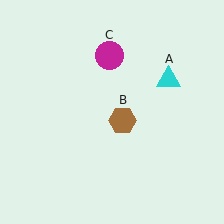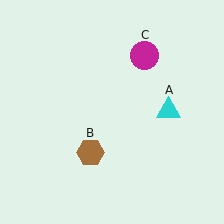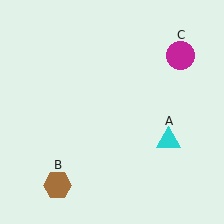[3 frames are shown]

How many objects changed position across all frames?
3 objects changed position: cyan triangle (object A), brown hexagon (object B), magenta circle (object C).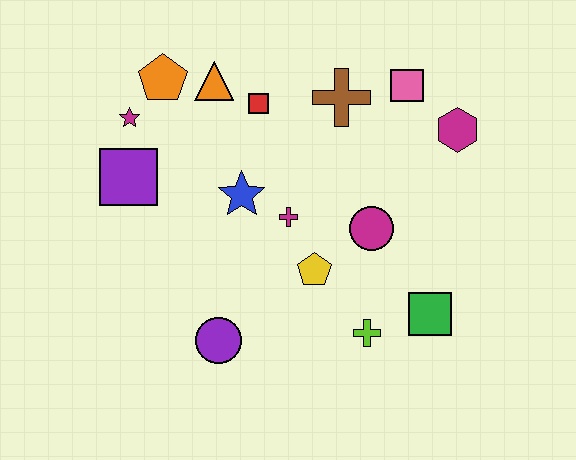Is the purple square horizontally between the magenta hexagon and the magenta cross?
No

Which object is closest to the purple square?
The magenta star is closest to the purple square.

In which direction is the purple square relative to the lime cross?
The purple square is to the left of the lime cross.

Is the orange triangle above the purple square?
Yes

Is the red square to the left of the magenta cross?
Yes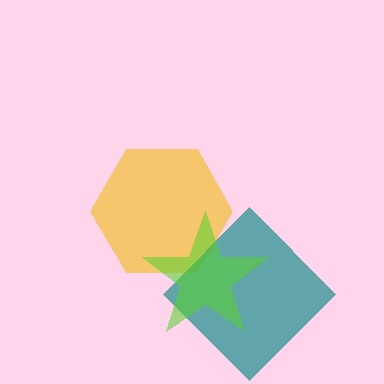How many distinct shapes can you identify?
There are 3 distinct shapes: a yellow hexagon, a teal diamond, a lime star.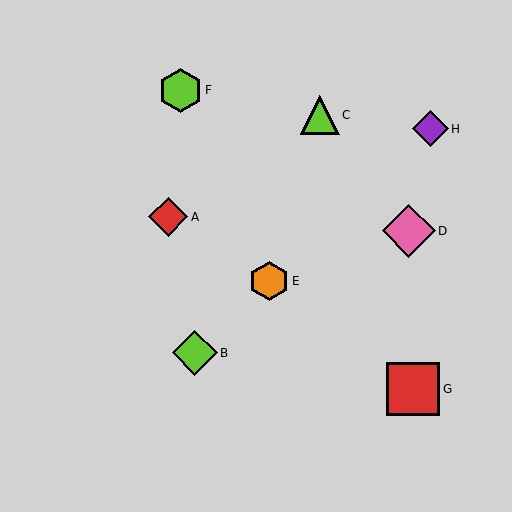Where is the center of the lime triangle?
The center of the lime triangle is at (320, 115).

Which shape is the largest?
The red square (labeled G) is the largest.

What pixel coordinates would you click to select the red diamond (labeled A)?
Click at (168, 217) to select the red diamond A.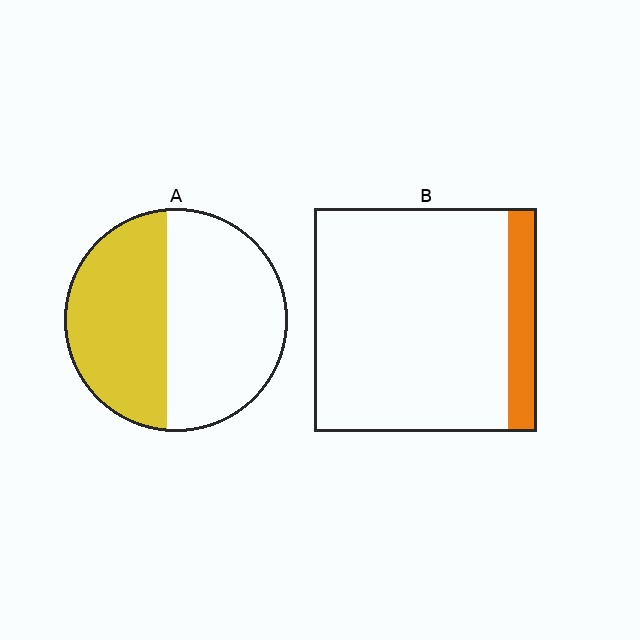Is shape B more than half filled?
No.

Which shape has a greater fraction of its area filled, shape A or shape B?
Shape A.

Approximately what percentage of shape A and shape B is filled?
A is approximately 45% and B is approximately 15%.